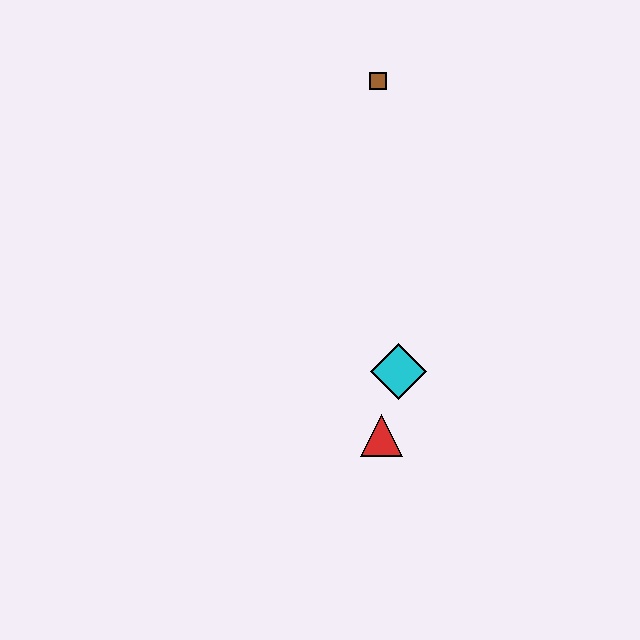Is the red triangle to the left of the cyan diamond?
Yes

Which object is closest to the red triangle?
The cyan diamond is closest to the red triangle.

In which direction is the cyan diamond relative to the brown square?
The cyan diamond is below the brown square.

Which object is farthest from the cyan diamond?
The brown square is farthest from the cyan diamond.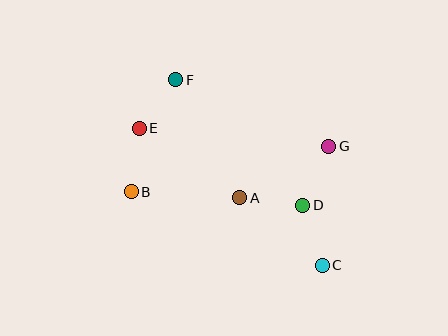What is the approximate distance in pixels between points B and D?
The distance between B and D is approximately 172 pixels.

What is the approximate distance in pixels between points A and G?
The distance between A and G is approximately 103 pixels.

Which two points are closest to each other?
Points E and F are closest to each other.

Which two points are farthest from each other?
Points C and F are farthest from each other.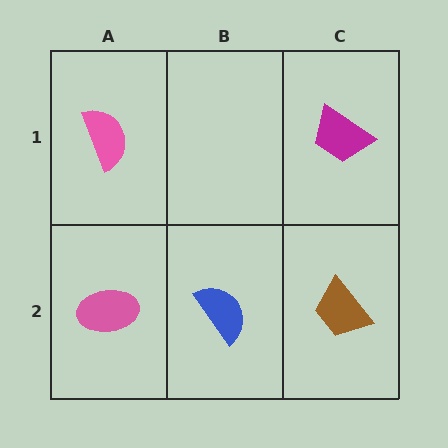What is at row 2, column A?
A pink ellipse.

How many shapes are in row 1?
2 shapes.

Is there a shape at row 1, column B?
No, that cell is empty.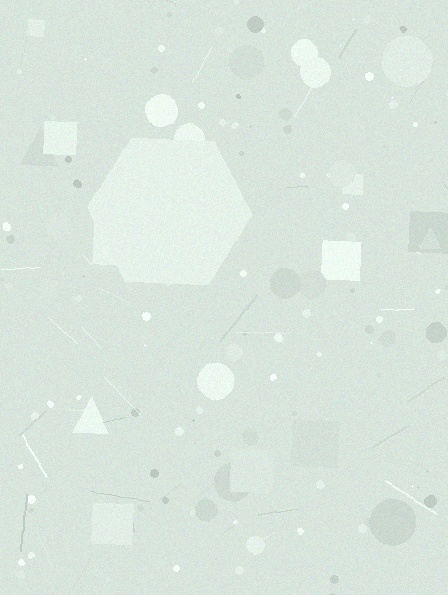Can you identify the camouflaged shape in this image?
The camouflaged shape is a hexagon.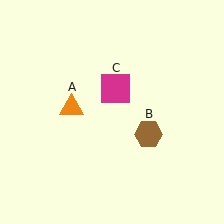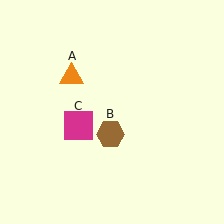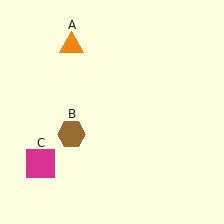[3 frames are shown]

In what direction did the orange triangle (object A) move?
The orange triangle (object A) moved up.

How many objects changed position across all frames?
3 objects changed position: orange triangle (object A), brown hexagon (object B), magenta square (object C).